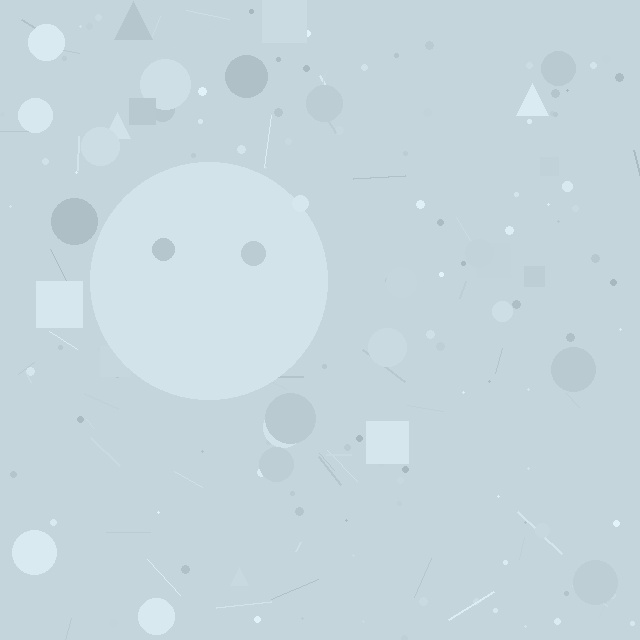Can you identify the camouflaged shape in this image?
The camouflaged shape is a circle.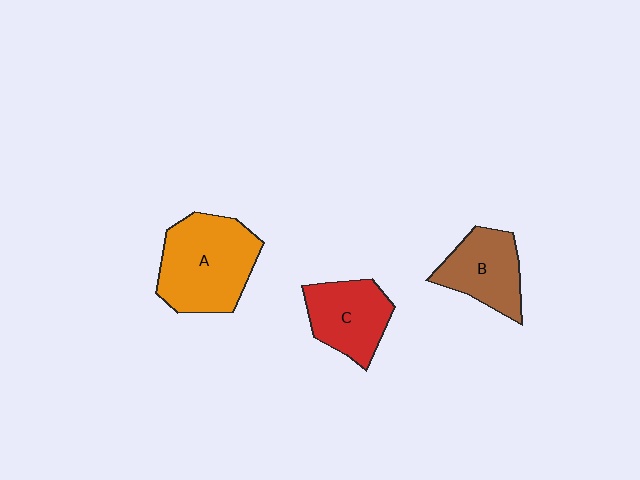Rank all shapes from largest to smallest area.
From largest to smallest: A (orange), C (red), B (brown).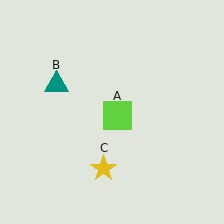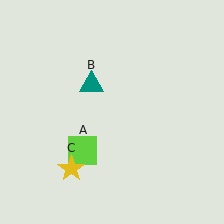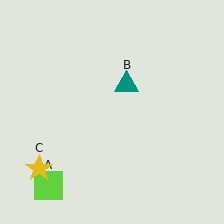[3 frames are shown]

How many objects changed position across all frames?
3 objects changed position: lime square (object A), teal triangle (object B), yellow star (object C).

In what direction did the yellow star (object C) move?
The yellow star (object C) moved left.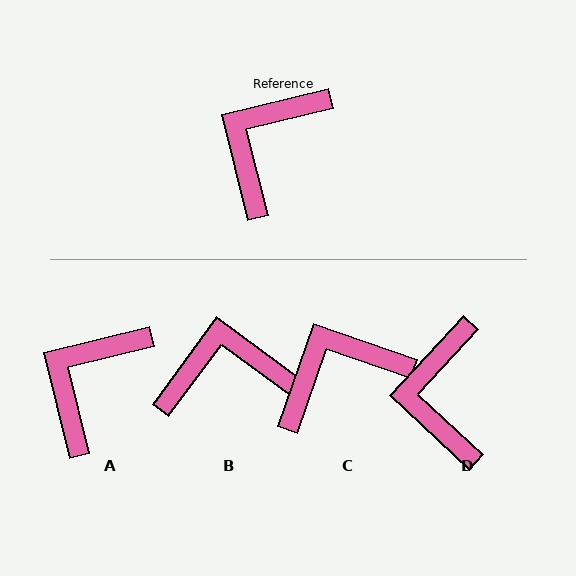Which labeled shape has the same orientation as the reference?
A.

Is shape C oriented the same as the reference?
No, it is off by about 33 degrees.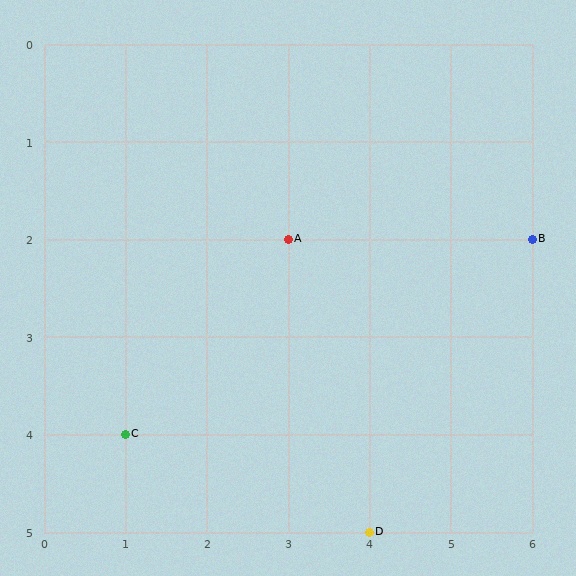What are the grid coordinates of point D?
Point D is at grid coordinates (4, 5).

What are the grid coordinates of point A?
Point A is at grid coordinates (3, 2).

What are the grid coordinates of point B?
Point B is at grid coordinates (6, 2).